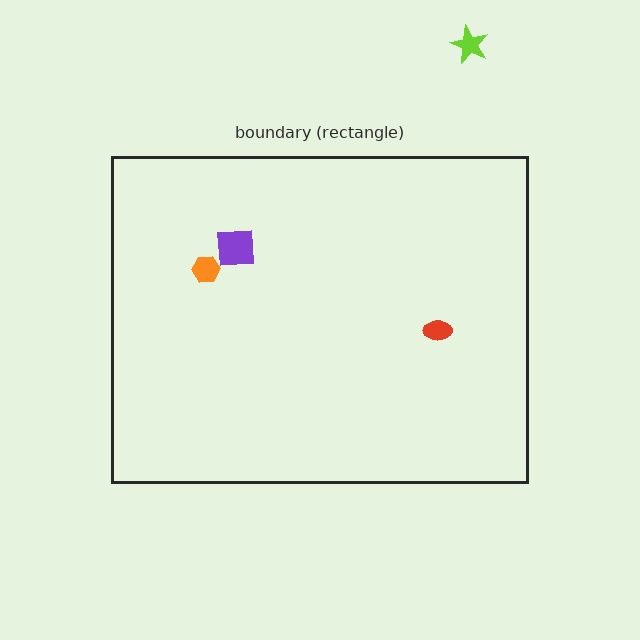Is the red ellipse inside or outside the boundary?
Inside.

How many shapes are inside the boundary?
3 inside, 1 outside.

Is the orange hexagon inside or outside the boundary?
Inside.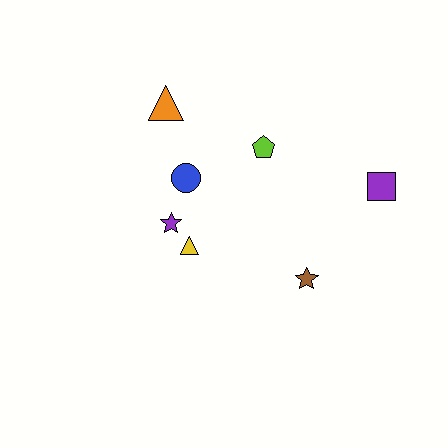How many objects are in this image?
There are 7 objects.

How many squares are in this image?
There is 1 square.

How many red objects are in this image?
There are no red objects.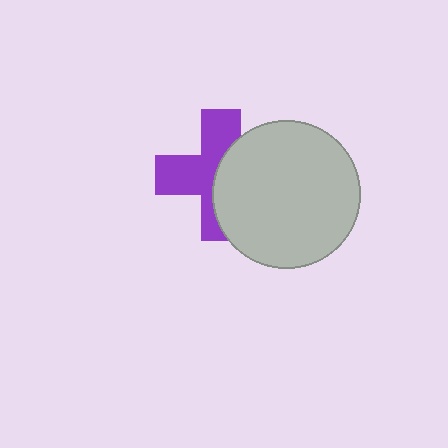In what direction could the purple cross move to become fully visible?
The purple cross could move left. That would shift it out from behind the light gray circle entirely.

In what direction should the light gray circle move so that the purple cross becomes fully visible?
The light gray circle should move right. That is the shortest direction to clear the overlap and leave the purple cross fully visible.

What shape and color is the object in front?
The object in front is a light gray circle.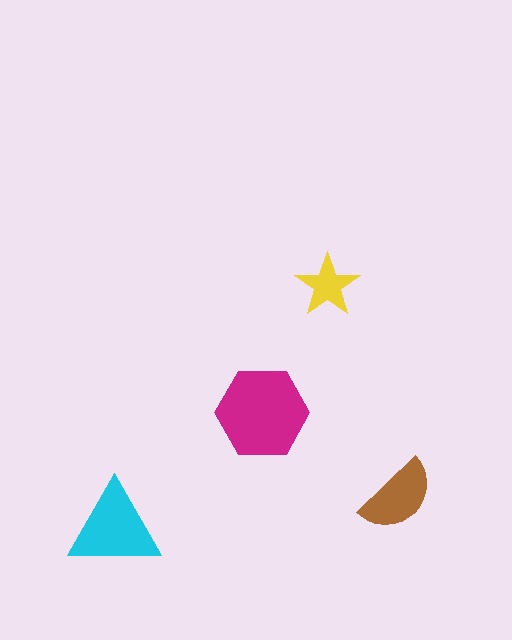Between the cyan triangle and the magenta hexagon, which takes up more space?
The magenta hexagon.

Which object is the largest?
The magenta hexagon.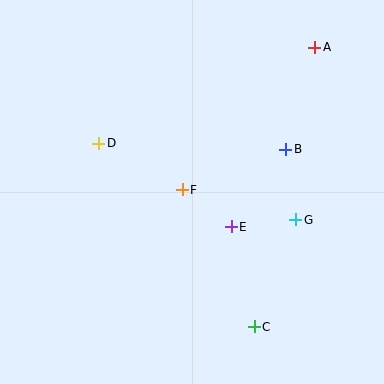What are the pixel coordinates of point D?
Point D is at (99, 143).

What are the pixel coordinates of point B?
Point B is at (286, 149).